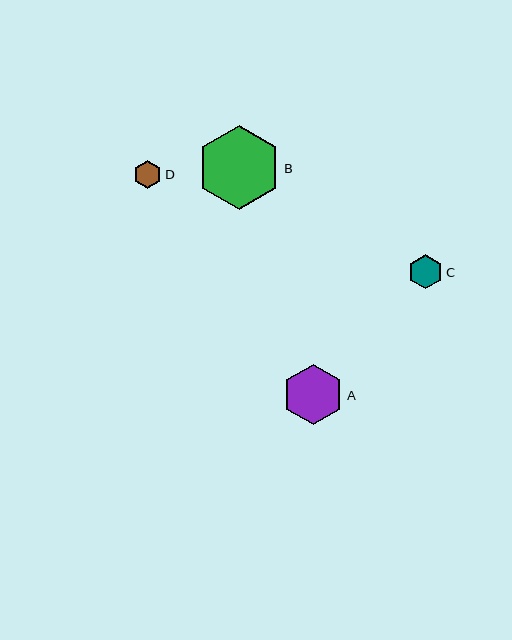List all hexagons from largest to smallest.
From largest to smallest: B, A, C, D.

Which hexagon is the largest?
Hexagon B is the largest with a size of approximately 84 pixels.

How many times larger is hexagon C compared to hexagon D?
Hexagon C is approximately 1.2 times the size of hexagon D.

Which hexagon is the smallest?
Hexagon D is the smallest with a size of approximately 28 pixels.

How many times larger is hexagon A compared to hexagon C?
Hexagon A is approximately 1.8 times the size of hexagon C.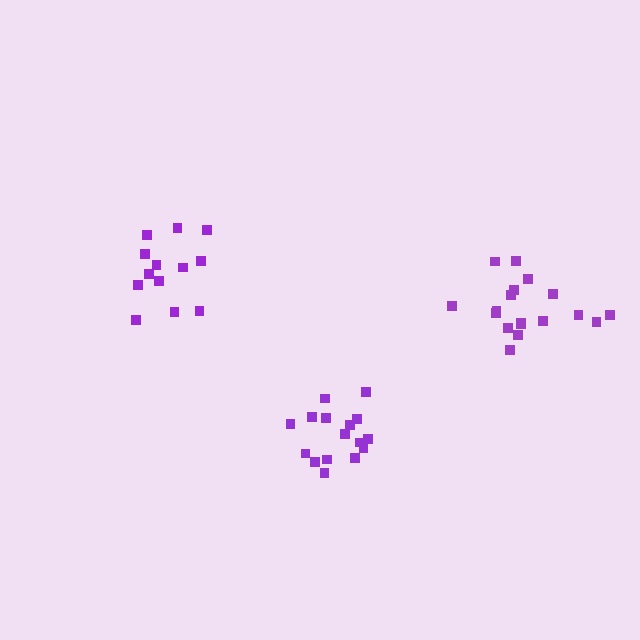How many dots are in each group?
Group 1: 16 dots, Group 2: 13 dots, Group 3: 18 dots (47 total).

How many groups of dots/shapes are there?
There are 3 groups.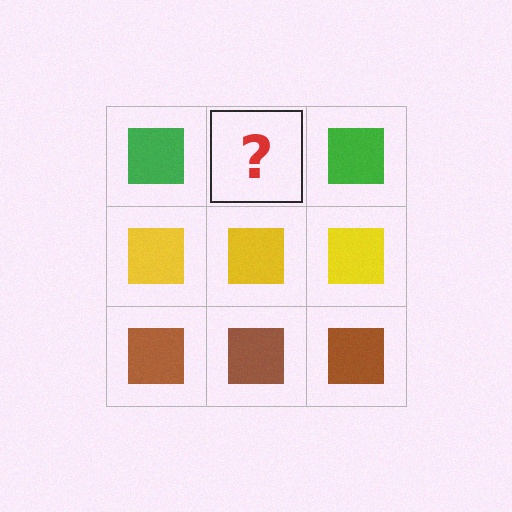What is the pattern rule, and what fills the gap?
The rule is that each row has a consistent color. The gap should be filled with a green square.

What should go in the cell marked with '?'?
The missing cell should contain a green square.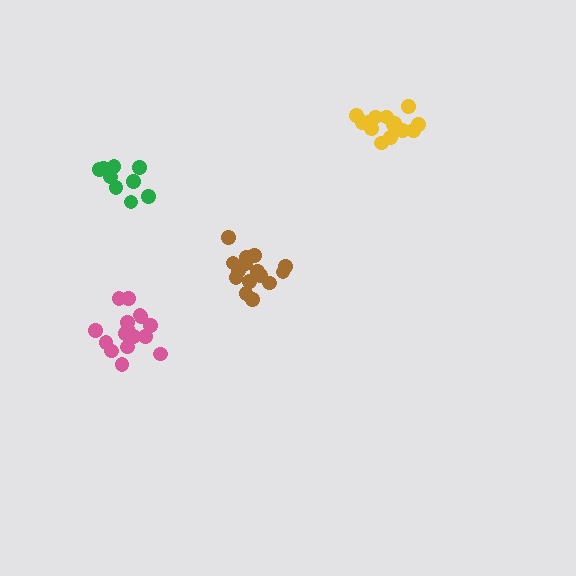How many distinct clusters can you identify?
There are 4 distinct clusters.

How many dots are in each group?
Group 1: 16 dots, Group 2: 14 dots, Group 3: 10 dots, Group 4: 16 dots (56 total).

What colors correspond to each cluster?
The clusters are colored: brown, yellow, green, pink.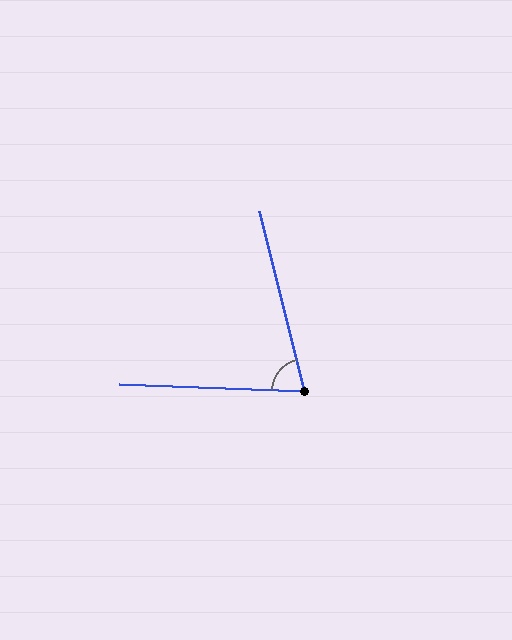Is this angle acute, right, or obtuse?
It is acute.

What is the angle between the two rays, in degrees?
Approximately 74 degrees.